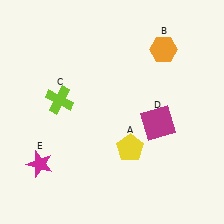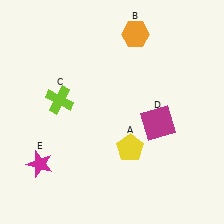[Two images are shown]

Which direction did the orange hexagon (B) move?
The orange hexagon (B) moved left.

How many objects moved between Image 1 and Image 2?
1 object moved between the two images.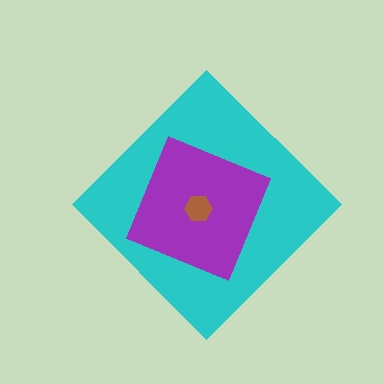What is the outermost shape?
The cyan diamond.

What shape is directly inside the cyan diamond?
The purple square.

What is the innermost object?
The brown hexagon.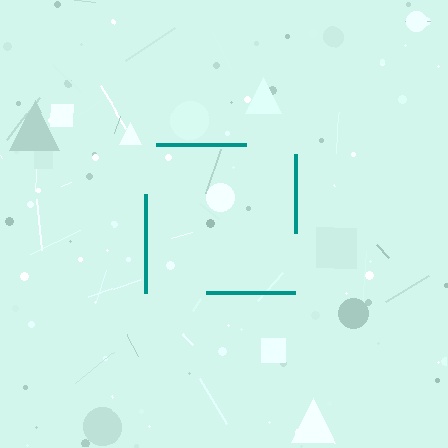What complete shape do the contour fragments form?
The contour fragments form a square.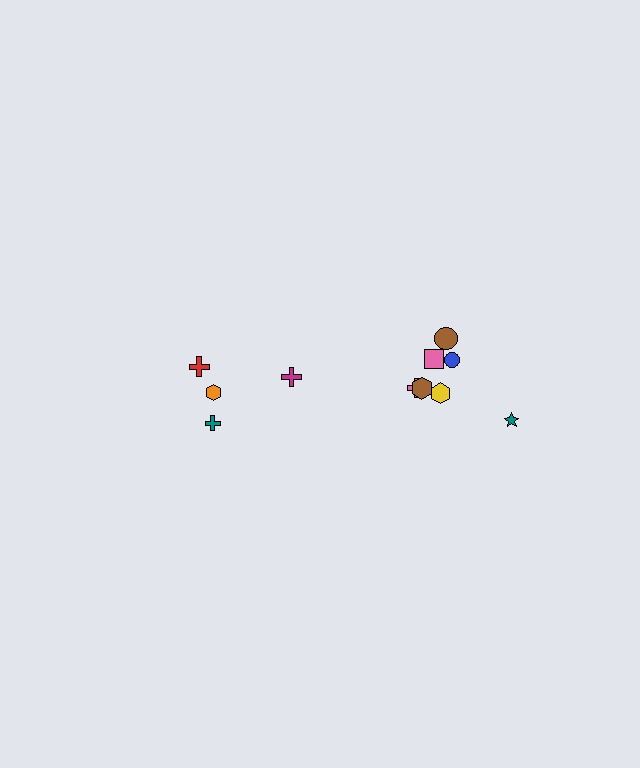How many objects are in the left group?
There are 4 objects.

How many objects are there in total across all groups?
There are 11 objects.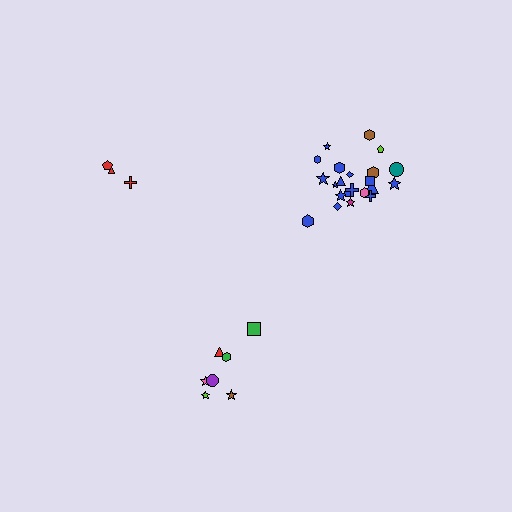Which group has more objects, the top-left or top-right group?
The top-right group.